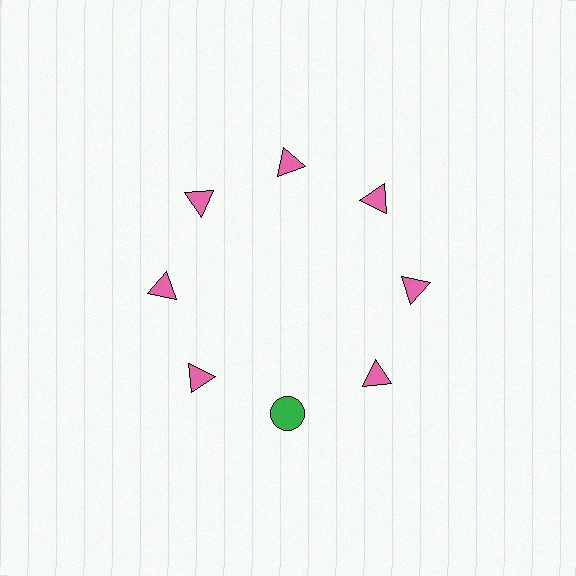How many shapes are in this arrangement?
There are 8 shapes arranged in a ring pattern.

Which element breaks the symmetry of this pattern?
The green circle at roughly the 6 o'clock position breaks the symmetry. All other shapes are pink triangles.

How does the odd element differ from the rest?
It differs in both color (green instead of pink) and shape (circle instead of triangle).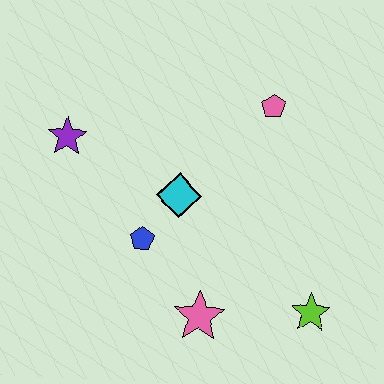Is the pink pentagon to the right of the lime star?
No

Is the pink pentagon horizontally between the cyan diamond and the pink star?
No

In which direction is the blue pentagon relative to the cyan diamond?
The blue pentagon is below the cyan diamond.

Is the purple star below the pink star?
No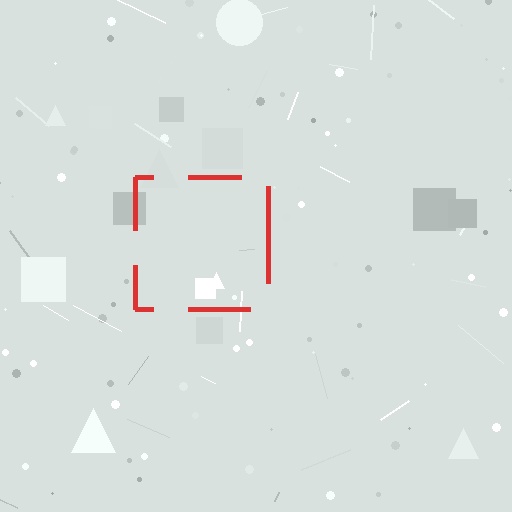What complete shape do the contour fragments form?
The contour fragments form a square.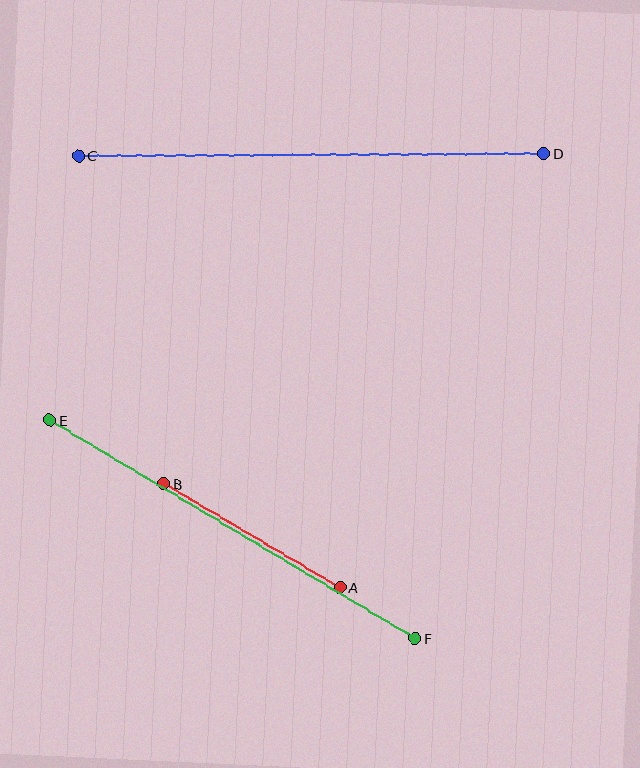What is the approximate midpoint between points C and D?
The midpoint is at approximately (311, 154) pixels.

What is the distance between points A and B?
The distance is approximately 204 pixels.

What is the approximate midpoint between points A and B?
The midpoint is at approximately (252, 535) pixels.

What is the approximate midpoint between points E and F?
The midpoint is at approximately (232, 529) pixels.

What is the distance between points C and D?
The distance is approximately 465 pixels.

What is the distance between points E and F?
The distance is approximately 425 pixels.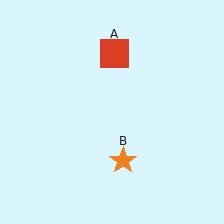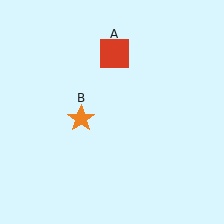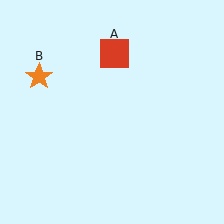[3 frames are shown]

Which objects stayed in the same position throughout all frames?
Red square (object A) remained stationary.